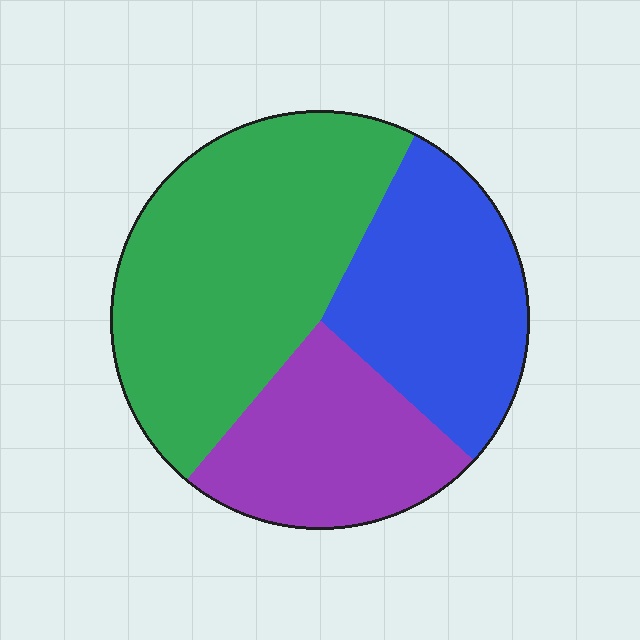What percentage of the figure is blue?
Blue covers 29% of the figure.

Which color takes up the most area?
Green, at roughly 45%.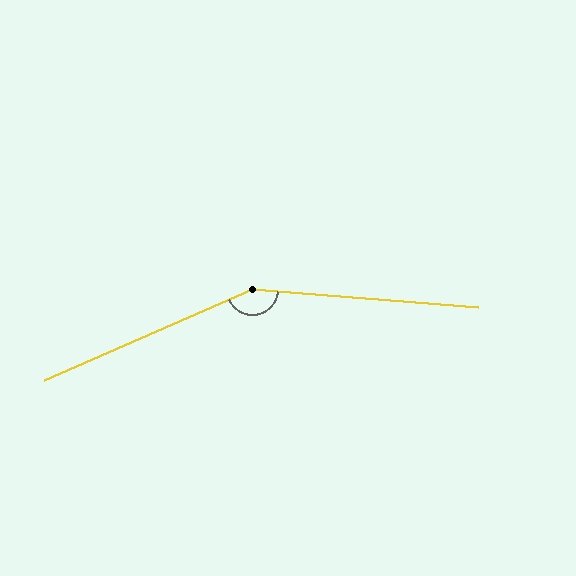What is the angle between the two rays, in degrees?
Approximately 152 degrees.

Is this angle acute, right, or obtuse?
It is obtuse.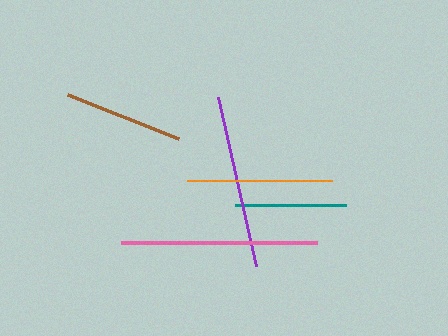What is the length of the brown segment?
The brown segment is approximately 119 pixels long.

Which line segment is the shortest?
The teal line is the shortest at approximately 111 pixels.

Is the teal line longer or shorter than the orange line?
The orange line is longer than the teal line.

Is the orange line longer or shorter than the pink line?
The pink line is longer than the orange line.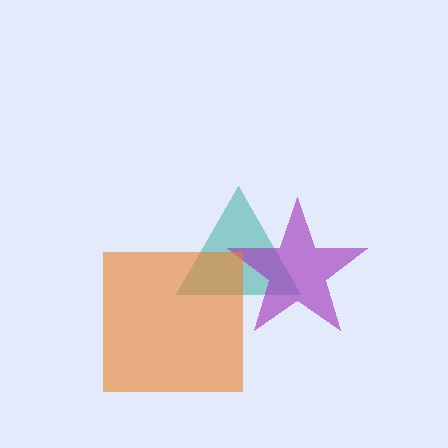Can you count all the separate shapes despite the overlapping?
Yes, there are 3 separate shapes.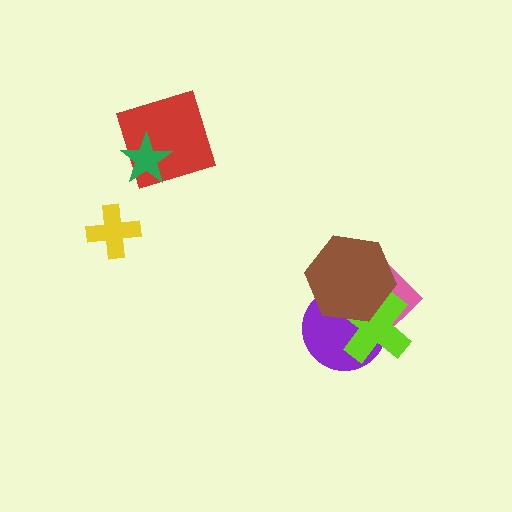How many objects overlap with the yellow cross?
0 objects overlap with the yellow cross.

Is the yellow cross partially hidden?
No, no other shape covers it.